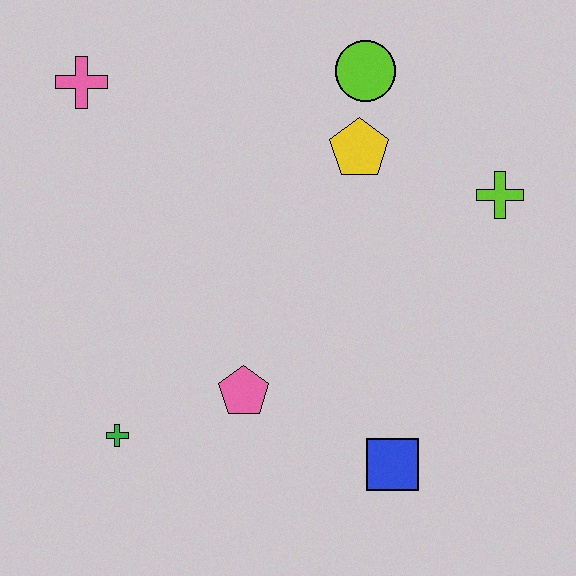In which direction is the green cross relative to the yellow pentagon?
The green cross is below the yellow pentagon.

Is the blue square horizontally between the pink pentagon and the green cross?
No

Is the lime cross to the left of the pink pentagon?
No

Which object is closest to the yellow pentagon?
The lime circle is closest to the yellow pentagon.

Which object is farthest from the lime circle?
The green cross is farthest from the lime circle.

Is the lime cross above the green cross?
Yes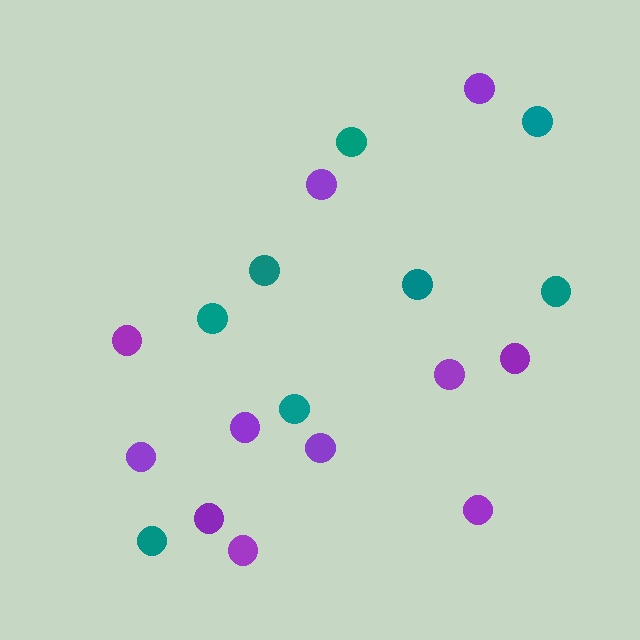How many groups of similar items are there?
There are 2 groups: one group of teal circles (8) and one group of purple circles (11).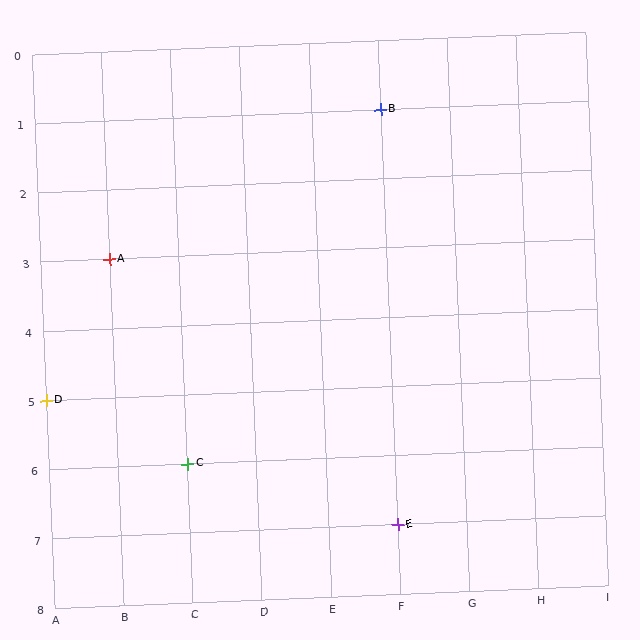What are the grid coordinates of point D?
Point D is at grid coordinates (A, 5).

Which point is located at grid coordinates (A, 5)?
Point D is at (A, 5).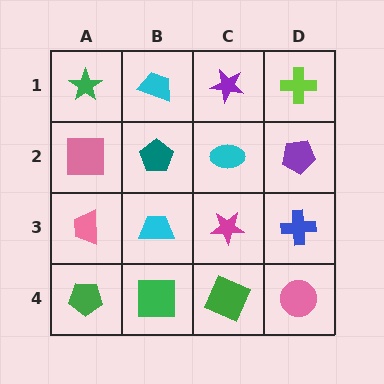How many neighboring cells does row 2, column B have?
4.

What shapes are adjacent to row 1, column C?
A cyan ellipse (row 2, column C), a cyan trapezoid (row 1, column B), a lime cross (row 1, column D).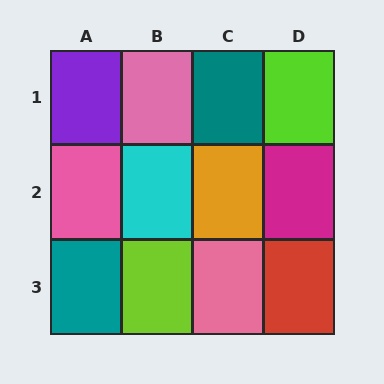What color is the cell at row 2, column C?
Orange.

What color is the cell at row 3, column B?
Lime.